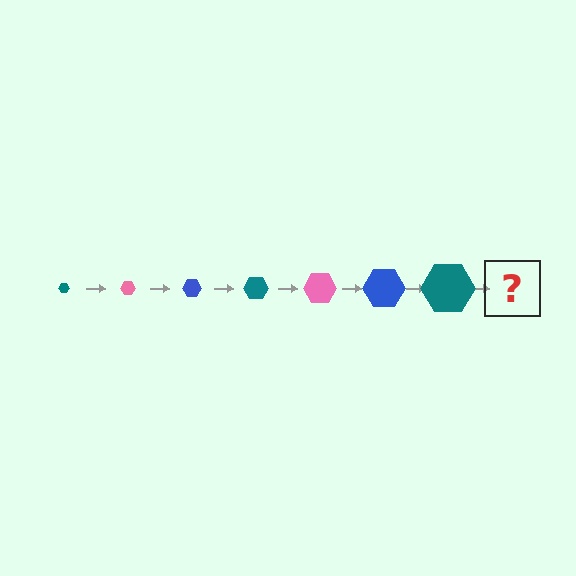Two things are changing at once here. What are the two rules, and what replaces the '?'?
The two rules are that the hexagon grows larger each step and the color cycles through teal, pink, and blue. The '?' should be a pink hexagon, larger than the previous one.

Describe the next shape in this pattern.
It should be a pink hexagon, larger than the previous one.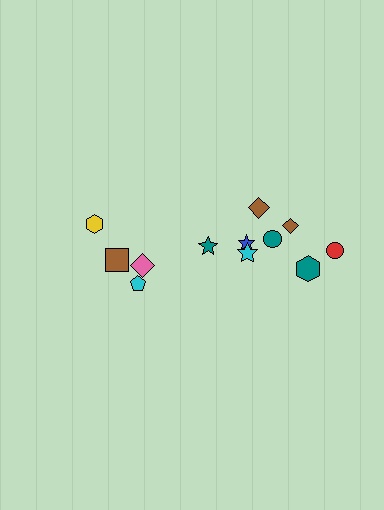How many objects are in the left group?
There are 4 objects.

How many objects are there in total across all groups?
There are 12 objects.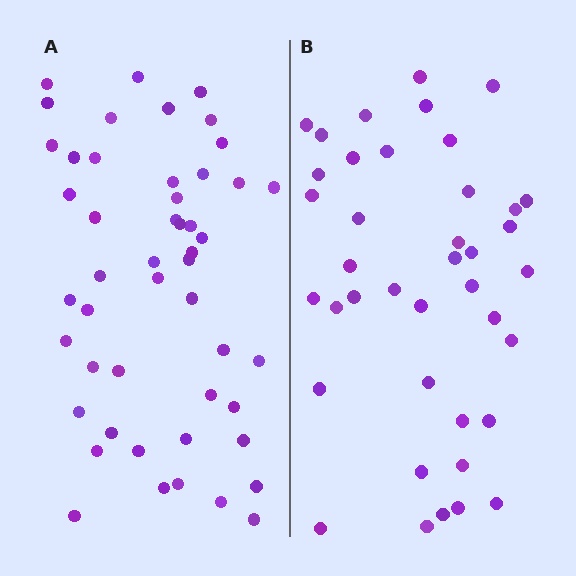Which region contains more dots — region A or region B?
Region A (the left region) has more dots.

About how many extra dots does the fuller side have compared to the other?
Region A has roughly 8 or so more dots than region B.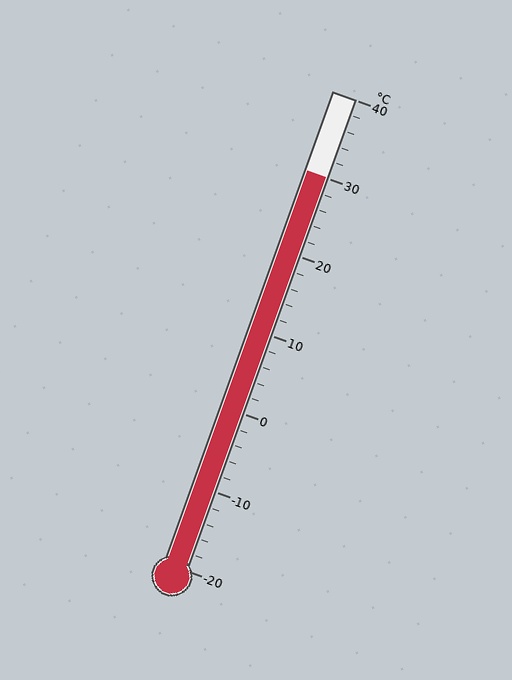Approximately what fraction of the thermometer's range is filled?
The thermometer is filled to approximately 85% of its range.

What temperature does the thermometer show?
The thermometer shows approximately 30°C.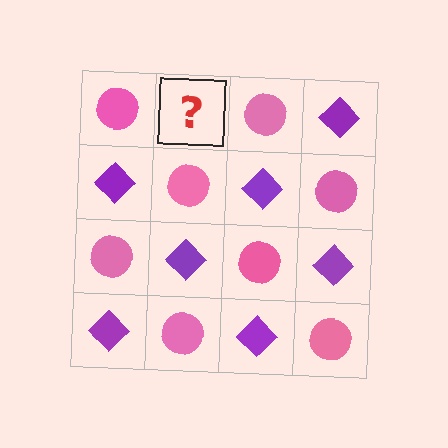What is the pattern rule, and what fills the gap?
The rule is that it alternates pink circle and purple diamond in a checkerboard pattern. The gap should be filled with a purple diamond.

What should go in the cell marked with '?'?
The missing cell should contain a purple diamond.